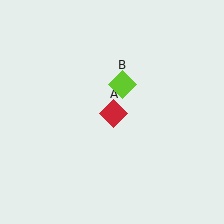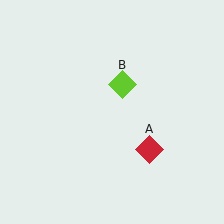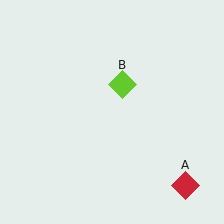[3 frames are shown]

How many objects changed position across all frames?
1 object changed position: red diamond (object A).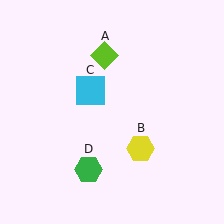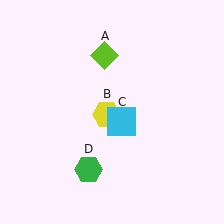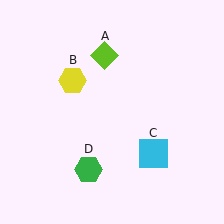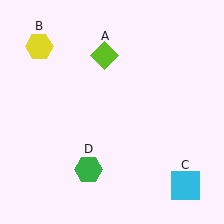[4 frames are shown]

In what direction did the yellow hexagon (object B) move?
The yellow hexagon (object B) moved up and to the left.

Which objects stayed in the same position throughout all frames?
Lime diamond (object A) and green hexagon (object D) remained stationary.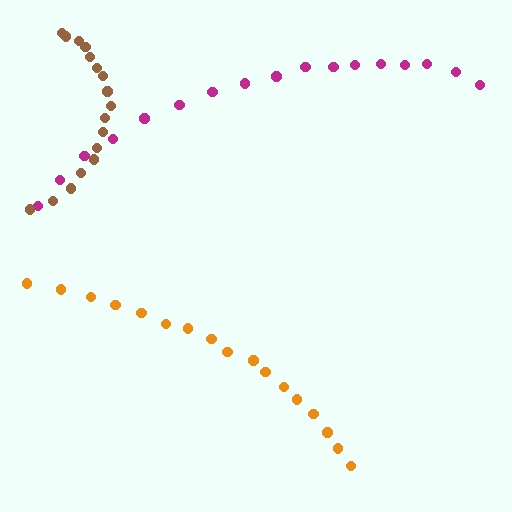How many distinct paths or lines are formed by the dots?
There are 3 distinct paths.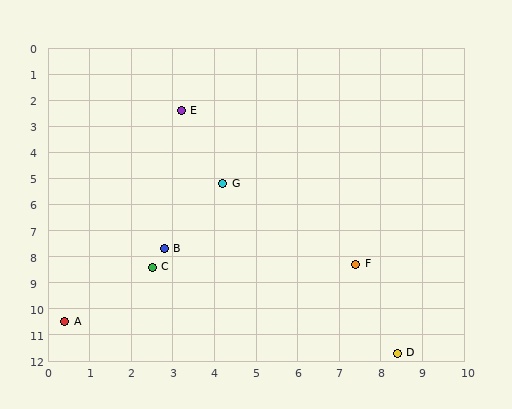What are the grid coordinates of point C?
Point C is at approximately (2.5, 8.4).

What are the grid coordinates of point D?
Point D is at approximately (8.4, 11.7).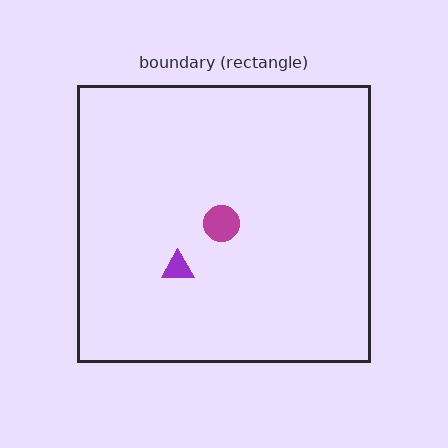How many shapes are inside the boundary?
2 inside, 0 outside.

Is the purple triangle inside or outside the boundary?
Inside.